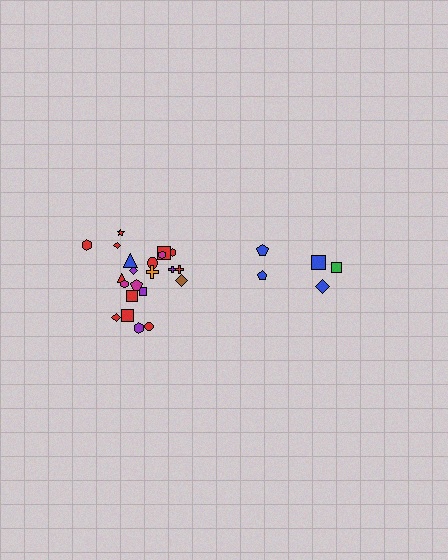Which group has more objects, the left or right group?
The left group.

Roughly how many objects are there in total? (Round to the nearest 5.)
Roughly 25 objects in total.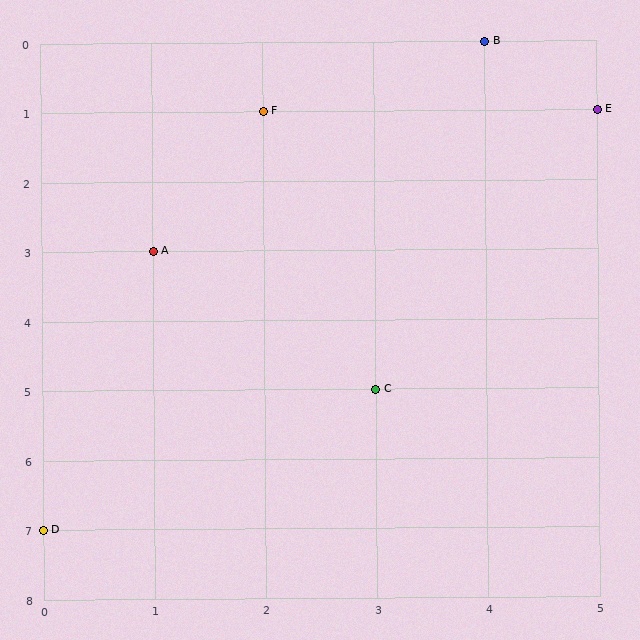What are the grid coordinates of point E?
Point E is at grid coordinates (5, 1).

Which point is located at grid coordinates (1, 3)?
Point A is at (1, 3).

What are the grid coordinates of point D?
Point D is at grid coordinates (0, 7).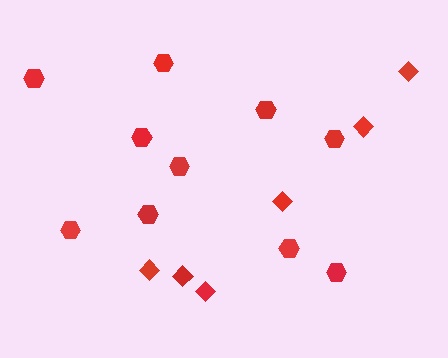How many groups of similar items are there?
There are 2 groups: one group of diamonds (6) and one group of hexagons (10).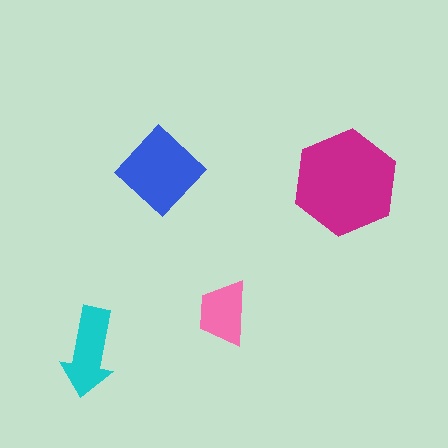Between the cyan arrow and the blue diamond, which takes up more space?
The blue diamond.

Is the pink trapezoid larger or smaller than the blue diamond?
Smaller.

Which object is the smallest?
The pink trapezoid.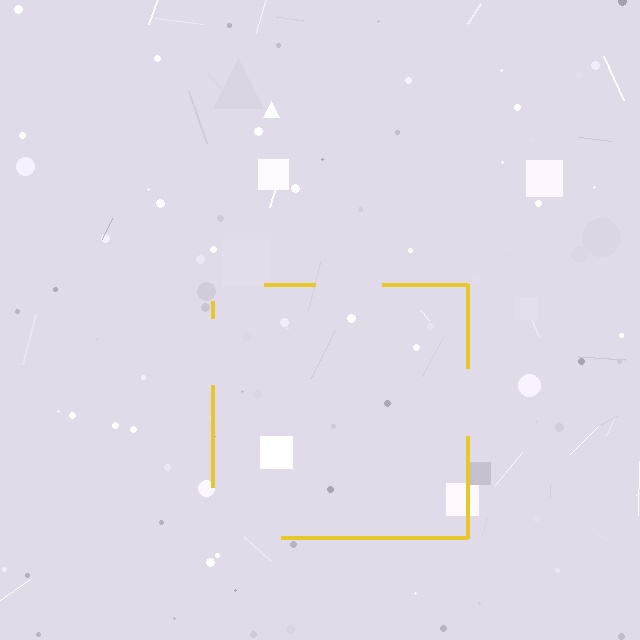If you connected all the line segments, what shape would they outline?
They would outline a square.